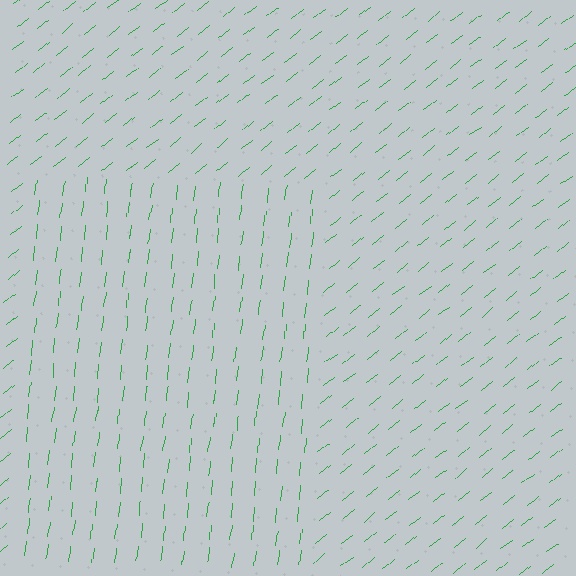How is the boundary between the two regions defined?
The boundary is defined purely by a change in line orientation (approximately 45 degrees difference). All lines are the same color and thickness.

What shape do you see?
I see a rectangle.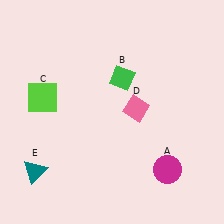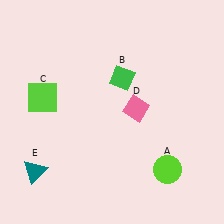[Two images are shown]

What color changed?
The circle (A) changed from magenta in Image 1 to lime in Image 2.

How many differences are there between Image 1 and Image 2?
There is 1 difference between the two images.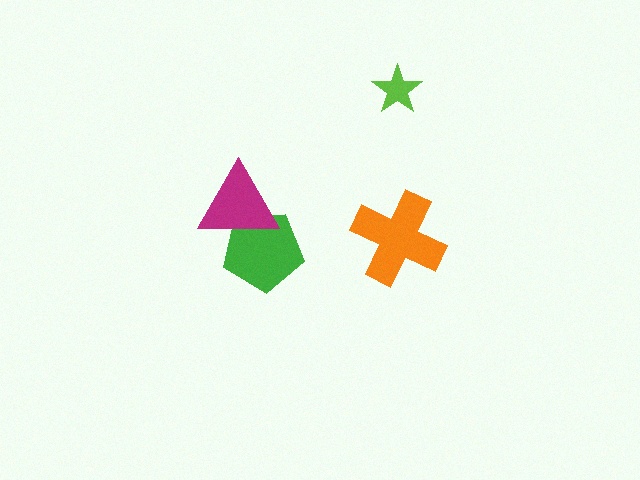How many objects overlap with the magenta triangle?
1 object overlaps with the magenta triangle.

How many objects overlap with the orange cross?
0 objects overlap with the orange cross.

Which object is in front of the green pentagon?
The magenta triangle is in front of the green pentagon.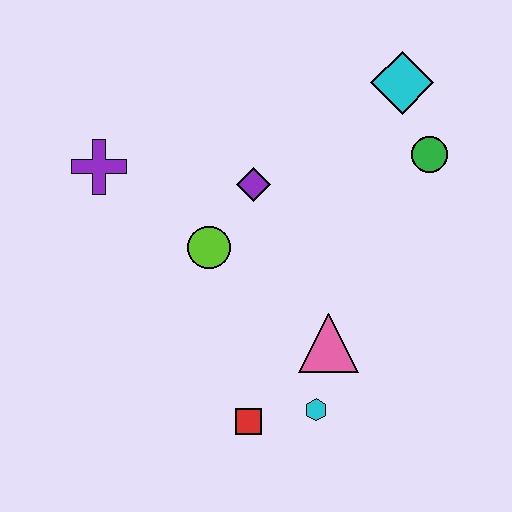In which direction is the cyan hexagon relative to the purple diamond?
The cyan hexagon is below the purple diamond.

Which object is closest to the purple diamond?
The lime circle is closest to the purple diamond.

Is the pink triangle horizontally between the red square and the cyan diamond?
Yes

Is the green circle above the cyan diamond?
No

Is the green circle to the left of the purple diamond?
No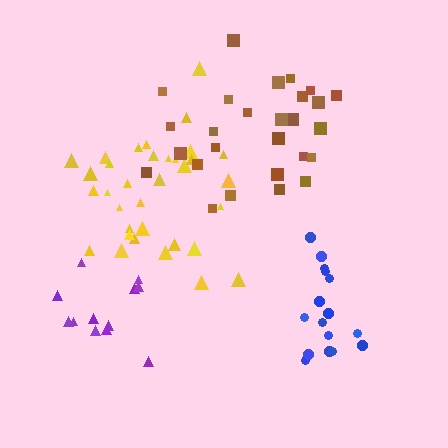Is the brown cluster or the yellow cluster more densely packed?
Yellow.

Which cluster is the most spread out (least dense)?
Brown.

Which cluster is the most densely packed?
Purple.